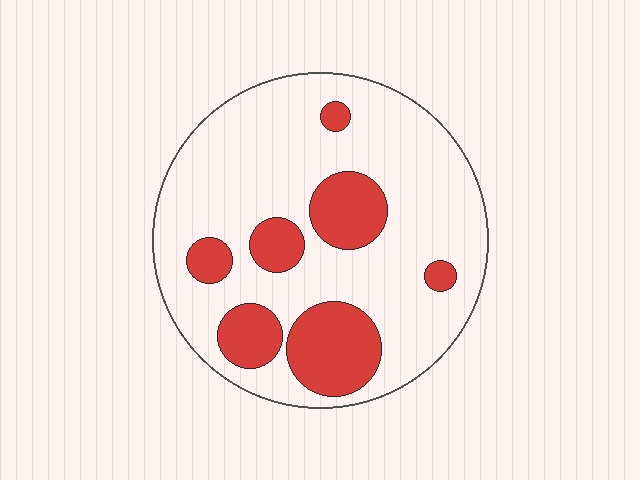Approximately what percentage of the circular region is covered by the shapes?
Approximately 25%.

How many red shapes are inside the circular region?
7.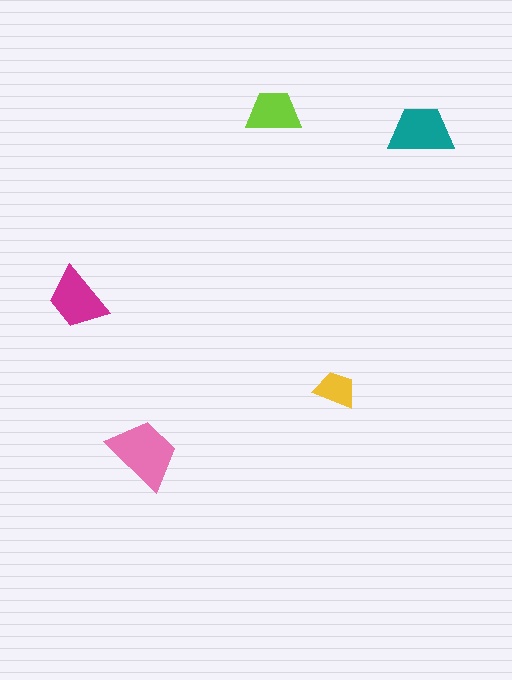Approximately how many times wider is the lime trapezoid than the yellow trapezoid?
About 1.5 times wider.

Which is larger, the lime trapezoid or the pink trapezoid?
The pink one.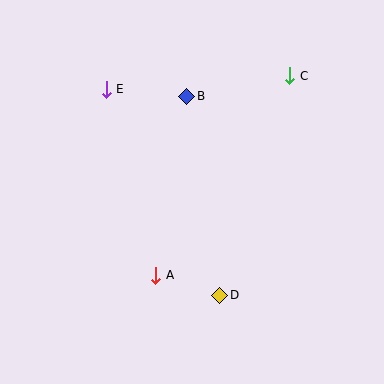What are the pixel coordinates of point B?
Point B is at (187, 96).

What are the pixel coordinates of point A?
Point A is at (156, 275).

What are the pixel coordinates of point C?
Point C is at (290, 76).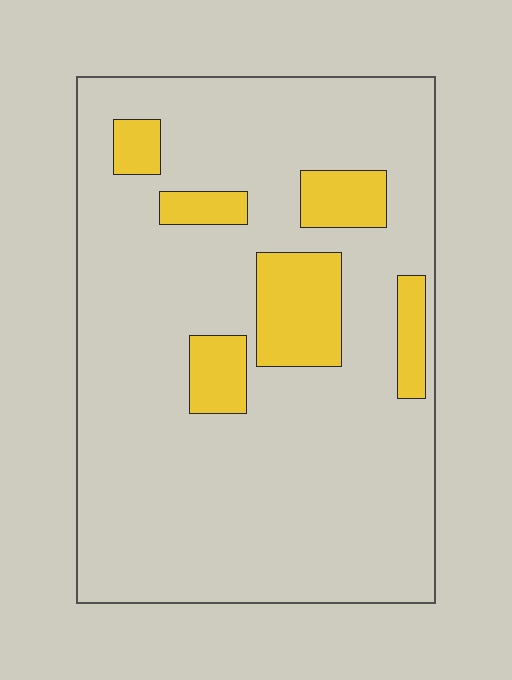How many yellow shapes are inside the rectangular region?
6.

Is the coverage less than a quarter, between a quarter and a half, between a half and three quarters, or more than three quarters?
Less than a quarter.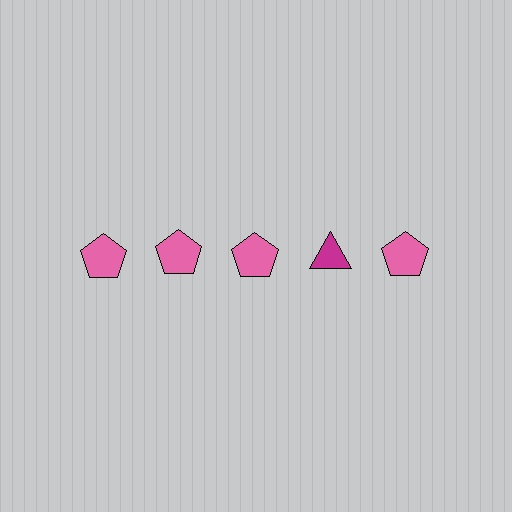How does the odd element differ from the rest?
It differs in both color (magenta instead of pink) and shape (triangle instead of pentagon).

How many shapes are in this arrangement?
There are 5 shapes arranged in a grid pattern.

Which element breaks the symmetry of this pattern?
The magenta triangle in the top row, second from right column breaks the symmetry. All other shapes are pink pentagons.